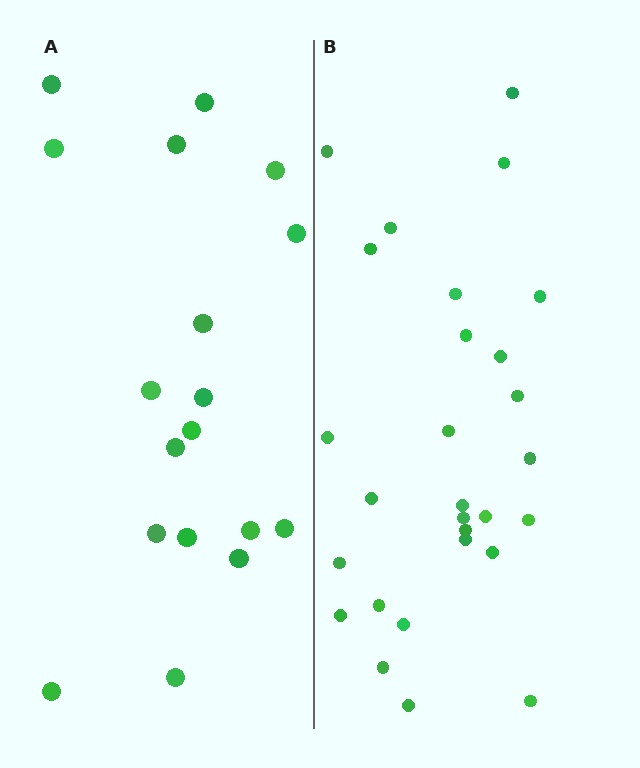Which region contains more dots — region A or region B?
Region B (the right region) has more dots.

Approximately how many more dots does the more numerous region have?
Region B has roughly 10 or so more dots than region A.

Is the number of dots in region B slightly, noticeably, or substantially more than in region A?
Region B has substantially more. The ratio is roughly 1.6 to 1.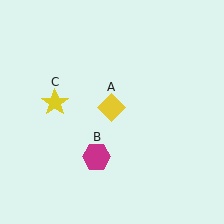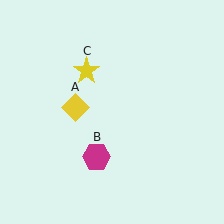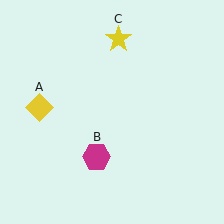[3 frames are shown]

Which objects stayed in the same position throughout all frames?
Magenta hexagon (object B) remained stationary.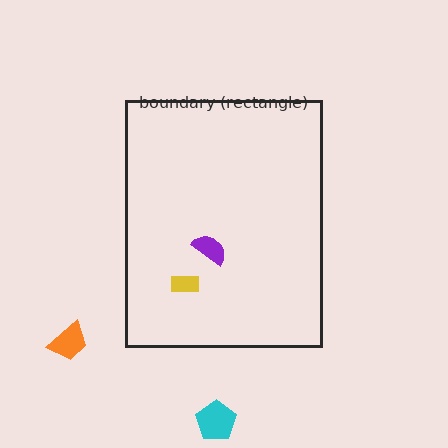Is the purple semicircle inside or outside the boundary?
Inside.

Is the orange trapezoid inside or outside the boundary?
Outside.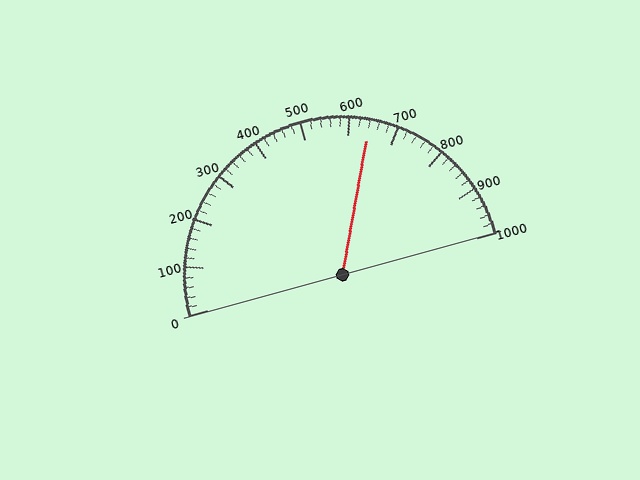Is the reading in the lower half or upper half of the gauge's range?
The reading is in the upper half of the range (0 to 1000).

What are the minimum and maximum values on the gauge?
The gauge ranges from 0 to 1000.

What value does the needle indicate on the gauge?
The needle indicates approximately 640.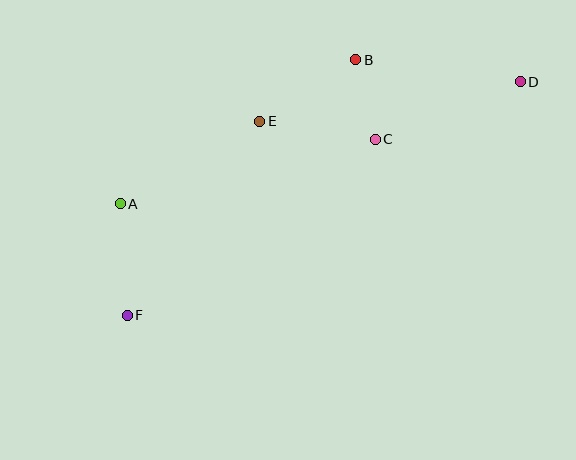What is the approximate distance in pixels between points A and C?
The distance between A and C is approximately 263 pixels.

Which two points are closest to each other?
Points B and C are closest to each other.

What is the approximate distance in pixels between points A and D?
The distance between A and D is approximately 418 pixels.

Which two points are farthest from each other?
Points D and F are farthest from each other.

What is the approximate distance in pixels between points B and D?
The distance between B and D is approximately 166 pixels.